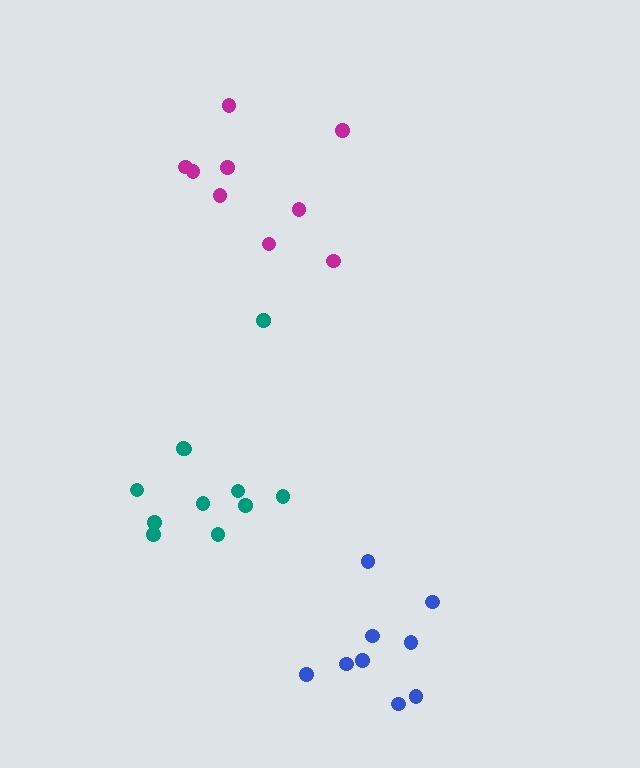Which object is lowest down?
The blue cluster is bottommost.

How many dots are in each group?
Group 1: 9 dots, Group 2: 11 dots, Group 3: 9 dots (29 total).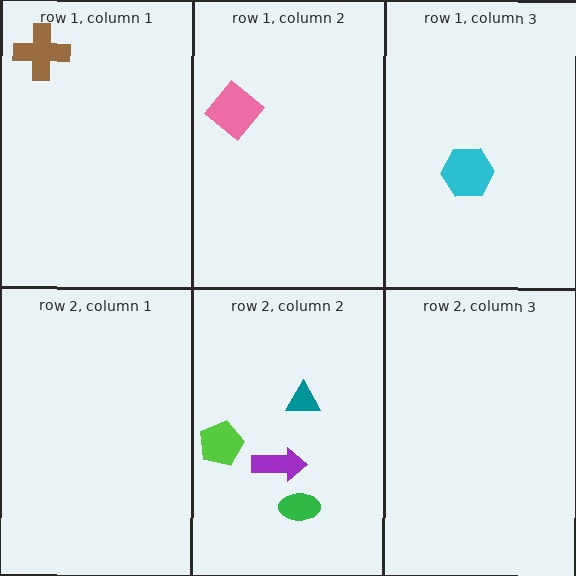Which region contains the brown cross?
The row 1, column 1 region.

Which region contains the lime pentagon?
The row 2, column 2 region.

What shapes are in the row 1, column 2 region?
The pink diamond.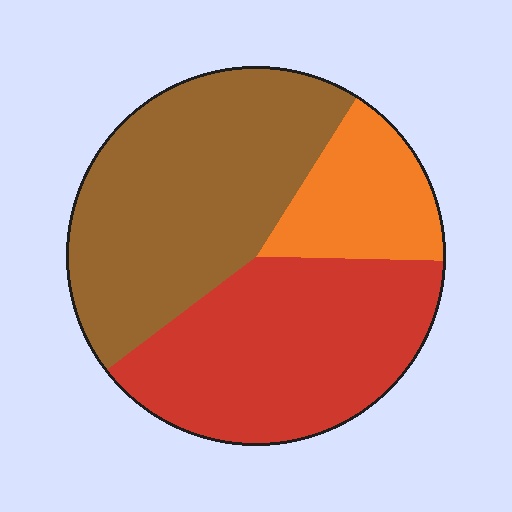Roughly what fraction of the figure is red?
Red covers 39% of the figure.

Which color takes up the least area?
Orange, at roughly 15%.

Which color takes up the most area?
Brown, at roughly 45%.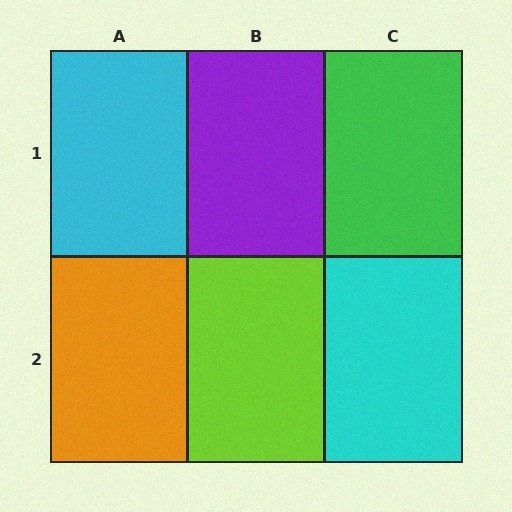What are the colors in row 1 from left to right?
Cyan, purple, green.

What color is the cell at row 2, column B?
Lime.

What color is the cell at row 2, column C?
Cyan.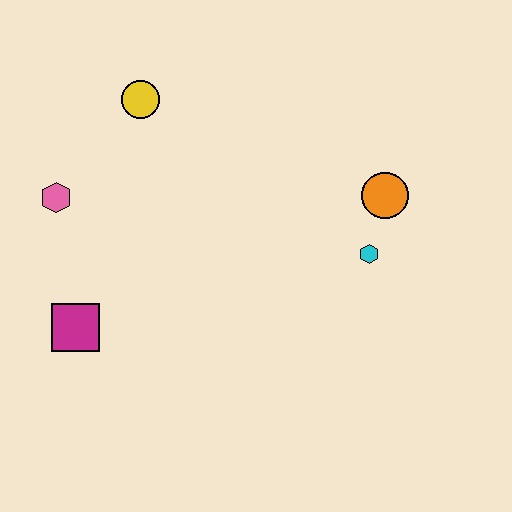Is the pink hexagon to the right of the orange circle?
No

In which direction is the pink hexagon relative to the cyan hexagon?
The pink hexagon is to the left of the cyan hexagon.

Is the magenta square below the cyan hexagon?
Yes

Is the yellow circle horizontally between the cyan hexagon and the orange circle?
No